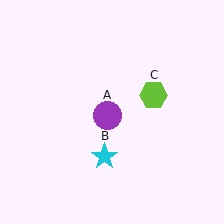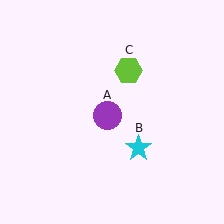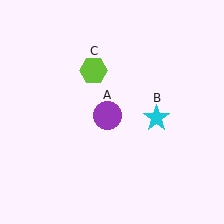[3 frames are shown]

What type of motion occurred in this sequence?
The cyan star (object B), lime hexagon (object C) rotated counterclockwise around the center of the scene.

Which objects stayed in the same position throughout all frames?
Purple circle (object A) remained stationary.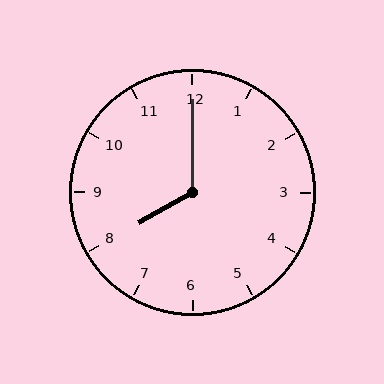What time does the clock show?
8:00.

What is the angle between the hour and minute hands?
Approximately 120 degrees.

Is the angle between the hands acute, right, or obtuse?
It is obtuse.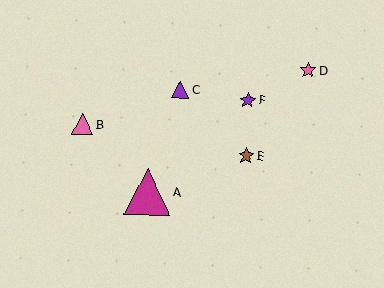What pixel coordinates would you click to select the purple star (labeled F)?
Click at (248, 100) to select the purple star F.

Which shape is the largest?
The magenta triangle (labeled A) is the largest.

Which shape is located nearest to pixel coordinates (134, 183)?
The magenta triangle (labeled A) at (148, 192) is nearest to that location.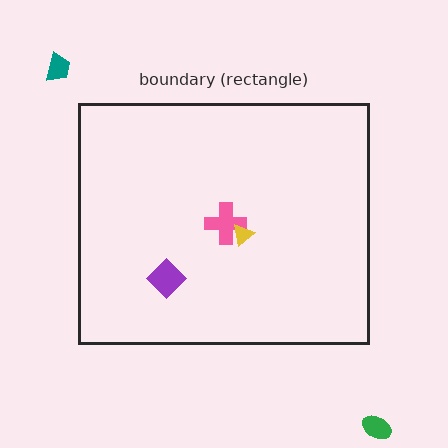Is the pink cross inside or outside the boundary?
Inside.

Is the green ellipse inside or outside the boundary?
Outside.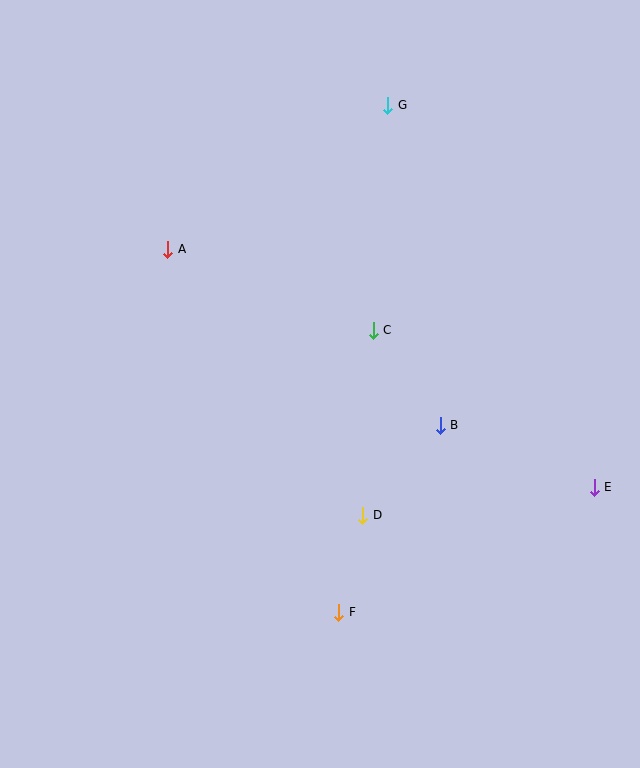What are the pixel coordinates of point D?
Point D is at (363, 515).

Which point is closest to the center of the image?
Point C at (373, 330) is closest to the center.